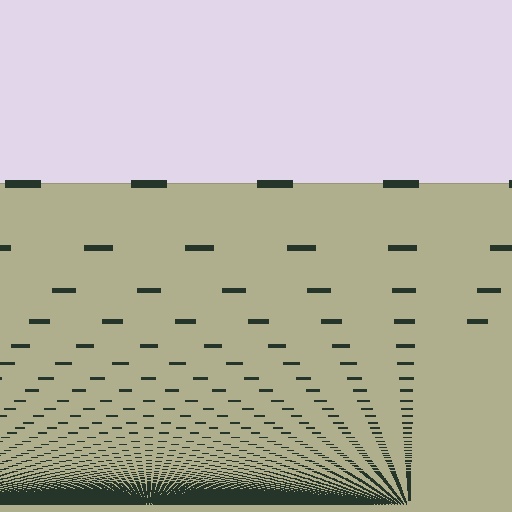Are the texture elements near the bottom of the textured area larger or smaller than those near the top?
Smaller. The gradient is inverted — elements near the bottom are smaller and denser.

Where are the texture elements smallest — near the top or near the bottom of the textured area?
Near the bottom.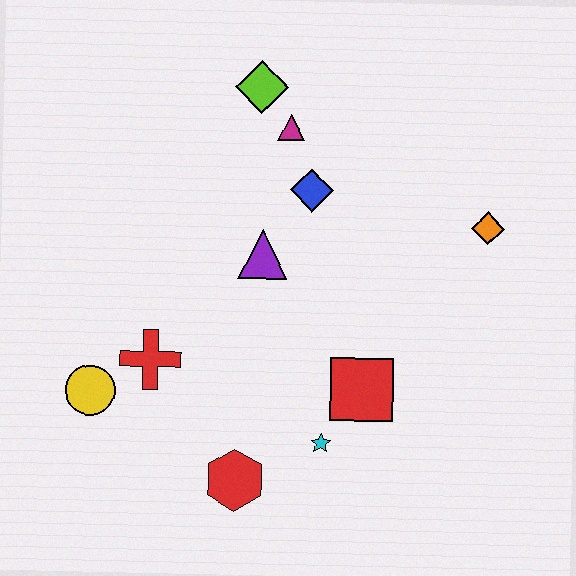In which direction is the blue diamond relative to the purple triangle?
The blue diamond is above the purple triangle.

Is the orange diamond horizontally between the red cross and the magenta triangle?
No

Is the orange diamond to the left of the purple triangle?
No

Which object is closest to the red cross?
The yellow circle is closest to the red cross.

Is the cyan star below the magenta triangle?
Yes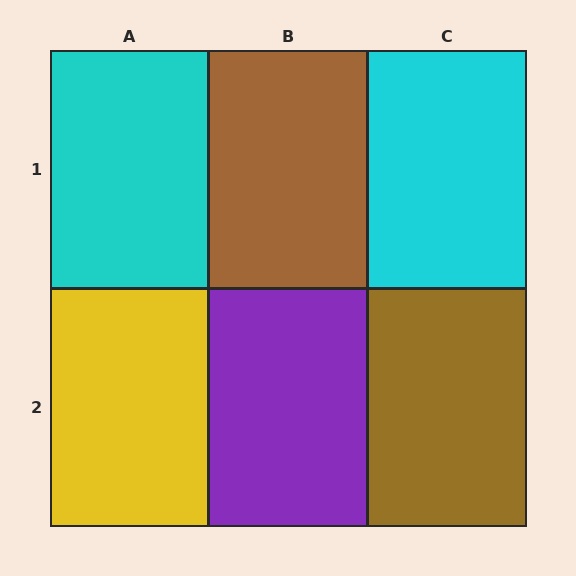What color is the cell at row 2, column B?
Purple.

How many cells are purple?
1 cell is purple.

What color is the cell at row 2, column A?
Yellow.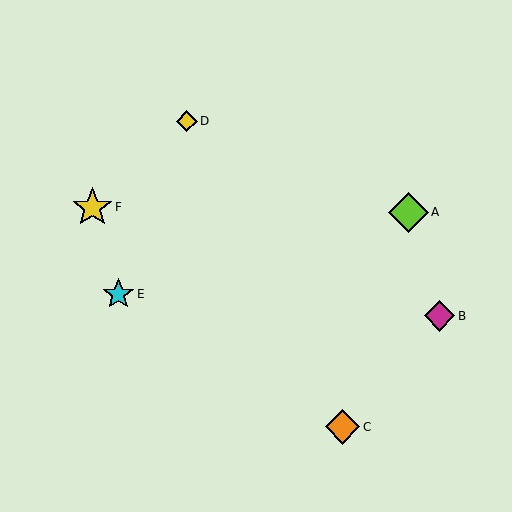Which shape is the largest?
The lime diamond (labeled A) is the largest.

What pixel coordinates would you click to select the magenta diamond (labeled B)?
Click at (440, 316) to select the magenta diamond B.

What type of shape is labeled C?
Shape C is an orange diamond.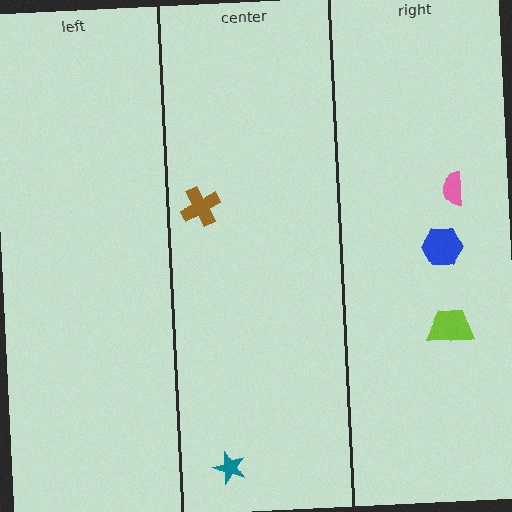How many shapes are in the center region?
2.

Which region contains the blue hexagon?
The right region.